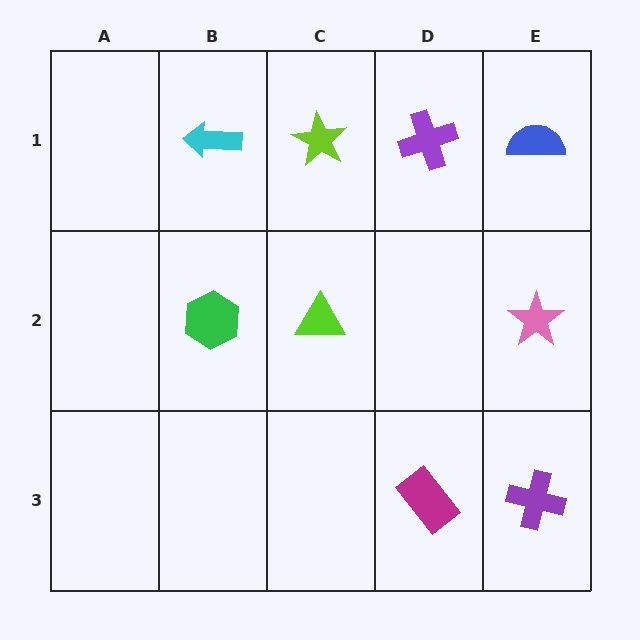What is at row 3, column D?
A magenta rectangle.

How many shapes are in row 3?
2 shapes.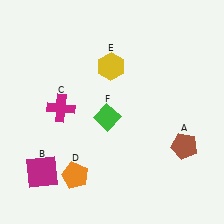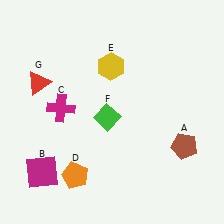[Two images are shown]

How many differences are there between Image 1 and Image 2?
There is 1 difference between the two images.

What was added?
A red triangle (G) was added in Image 2.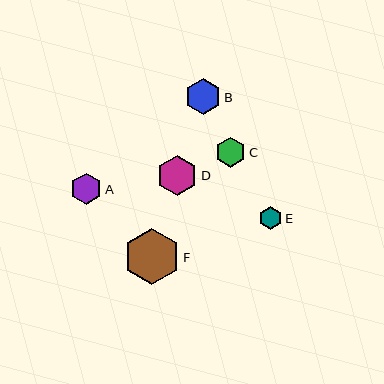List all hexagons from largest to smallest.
From largest to smallest: F, D, B, A, C, E.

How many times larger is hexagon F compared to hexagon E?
Hexagon F is approximately 2.5 times the size of hexagon E.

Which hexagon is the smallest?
Hexagon E is the smallest with a size of approximately 22 pixels.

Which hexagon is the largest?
Hexagon F is the largest with a size of approximately 56 pixels.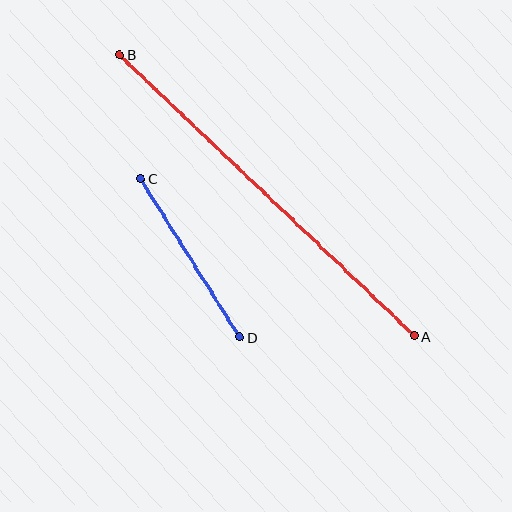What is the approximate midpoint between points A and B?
The midpoint is at approximately (267, 195) pixels.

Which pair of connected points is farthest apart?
Points A and B are farthest apart.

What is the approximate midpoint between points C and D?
The midpoint is at approximately (190, 258) pixels.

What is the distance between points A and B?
The distance is approximately 408 pixels.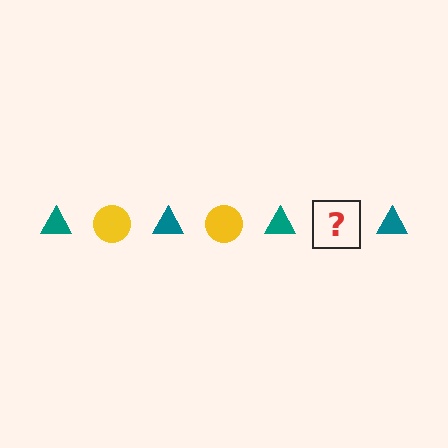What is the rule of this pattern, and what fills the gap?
The rule is that the pattern alternates between teal triangle and yellow circle. The gap should be filled with a yellow circle.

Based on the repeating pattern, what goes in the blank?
The blank should be a yellow circle.